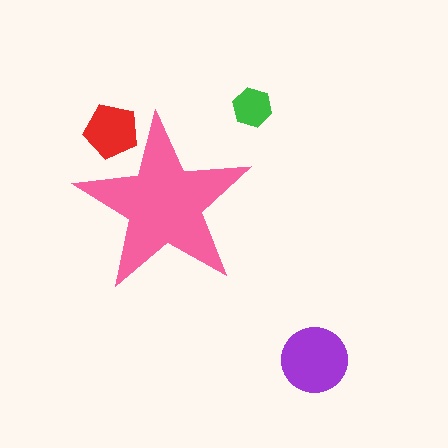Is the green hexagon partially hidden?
No, the green hexagon is fully visible.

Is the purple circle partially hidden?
No, the purple circle is fully visible.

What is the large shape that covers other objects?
A pink star.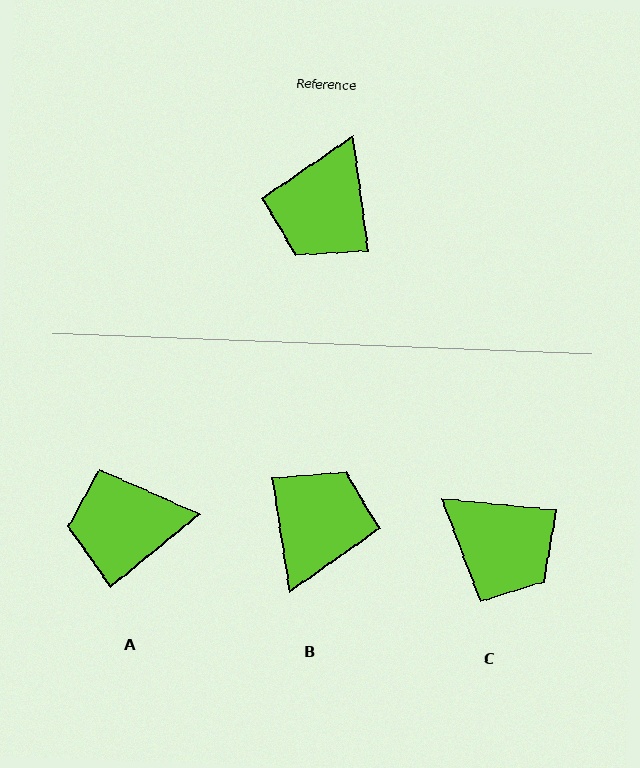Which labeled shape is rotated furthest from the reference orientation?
B, about 179 degrees away.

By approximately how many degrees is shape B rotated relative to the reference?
Approximately 179 degrees clockwise.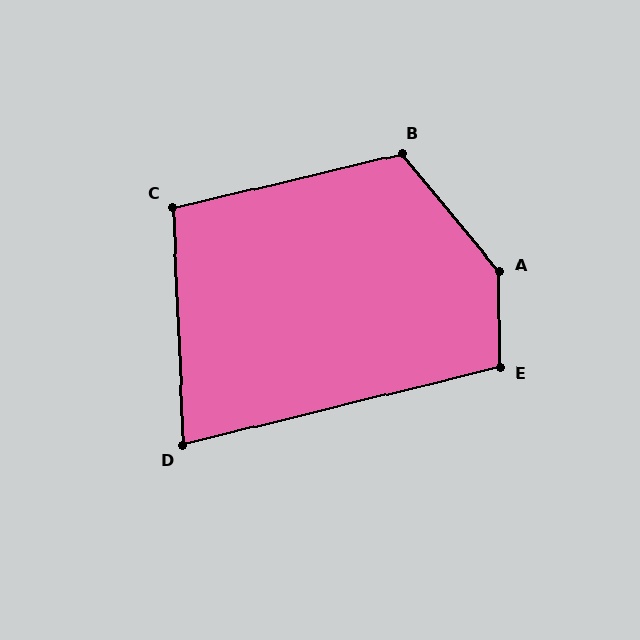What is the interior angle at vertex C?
Approximately 101 degrees (obtuse).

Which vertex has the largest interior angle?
A, at approximately 141 degrees.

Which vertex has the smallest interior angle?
D, at approximately 79 degrees.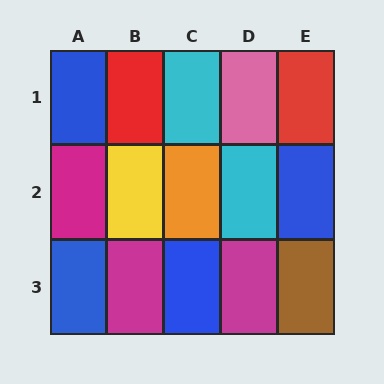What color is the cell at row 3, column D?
Magenta.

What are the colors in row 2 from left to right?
Magenta, yellow, orange, cyan, blue.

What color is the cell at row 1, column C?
Cyan.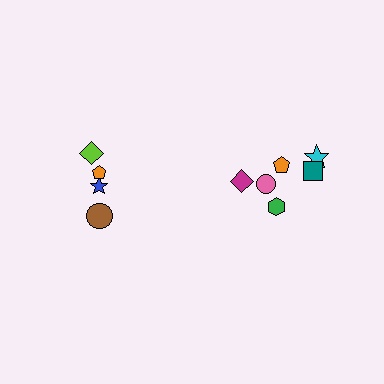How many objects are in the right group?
There are 6 objects.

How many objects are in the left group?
There are 4 objects.